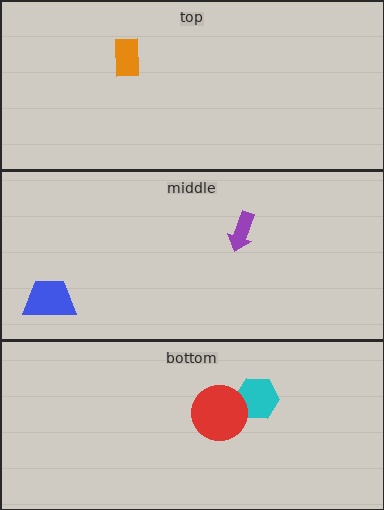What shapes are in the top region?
The orange rectangle.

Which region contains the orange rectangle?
The top region.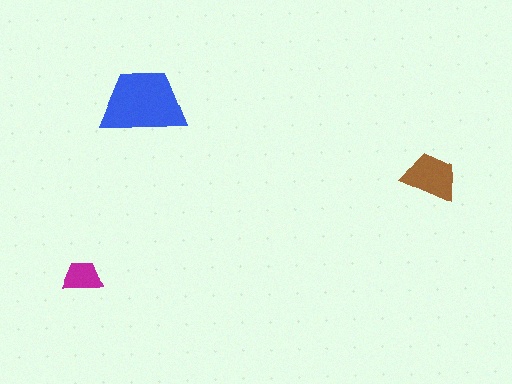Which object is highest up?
The blue trapezoid is topmost.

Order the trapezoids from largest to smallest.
the blue one, the brown one, the magenta one.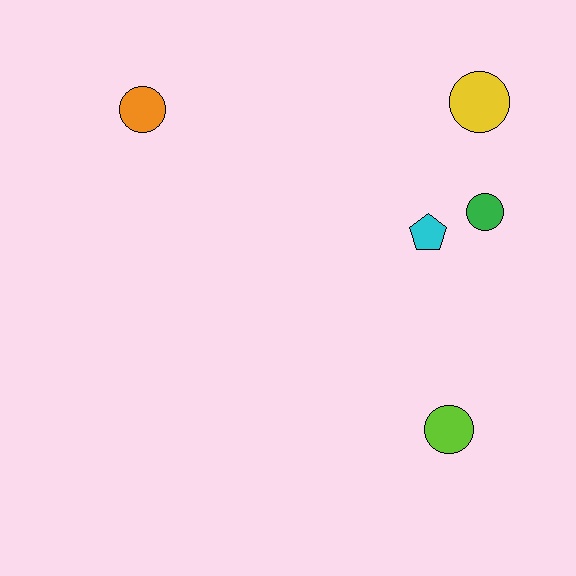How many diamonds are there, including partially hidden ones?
There are no diamonds.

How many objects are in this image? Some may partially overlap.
There are 5 objects.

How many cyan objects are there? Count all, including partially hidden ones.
There is 1 cyan object.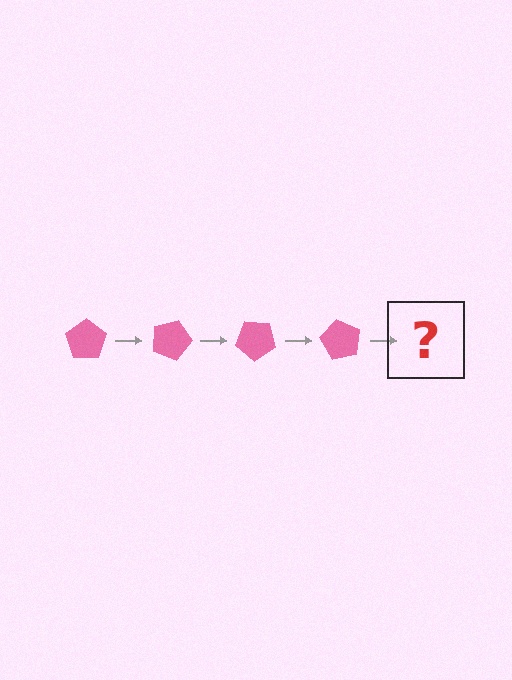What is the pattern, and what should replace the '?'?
The pattern is that the pentagon rotates 20 degrees each step. The '?' should be a pink pentagon rotated 80 degrees.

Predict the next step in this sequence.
The next step is a pink pentagon rotated 80 degrees.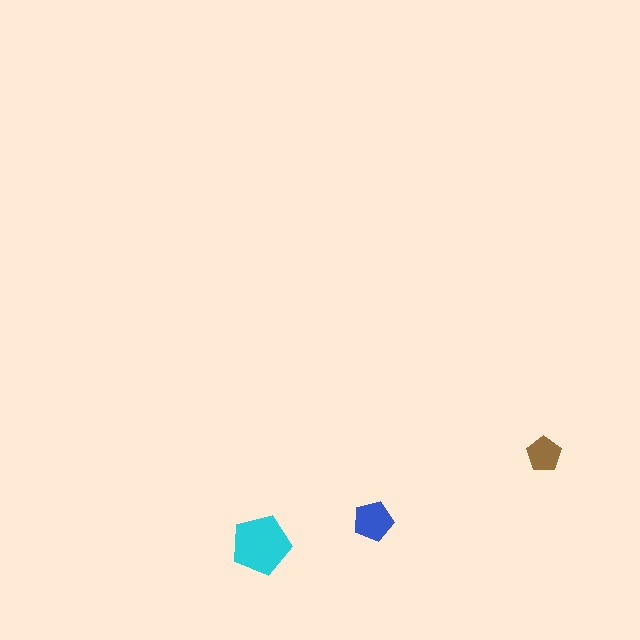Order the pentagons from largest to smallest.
the cyan one, the blue one, the brown one.